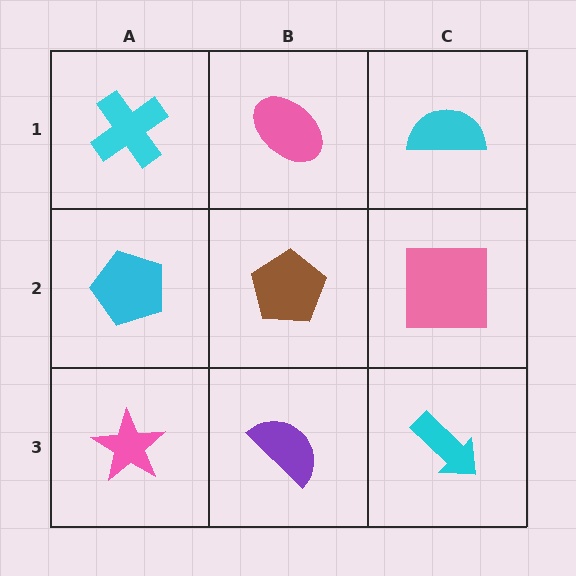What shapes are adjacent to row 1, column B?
A brown pentagon (row 2, column B), a cyan cross (row 1, column A), a cyan semicircle (row 1, column C).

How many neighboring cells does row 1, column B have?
3.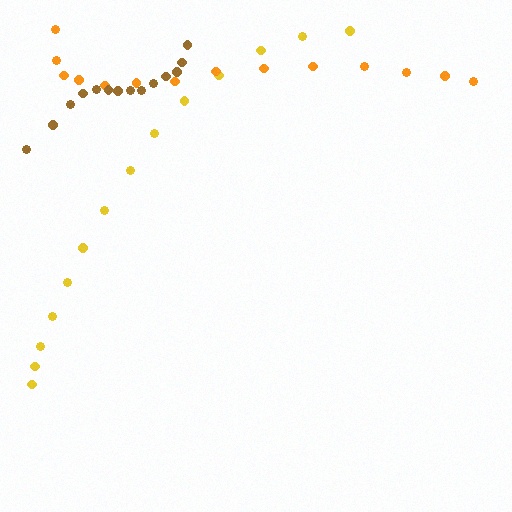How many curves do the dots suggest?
There are 3 distinct paths.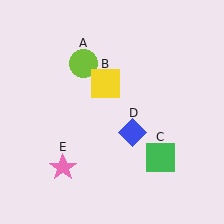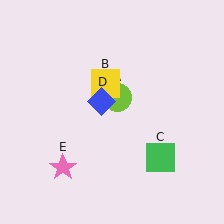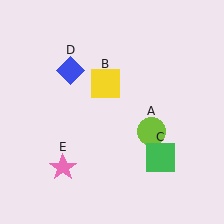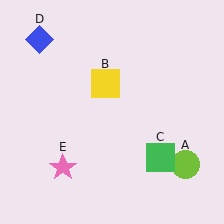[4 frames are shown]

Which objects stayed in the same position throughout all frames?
Yellow square (object B) and green square (object C) and pink star (object E) remained stationary.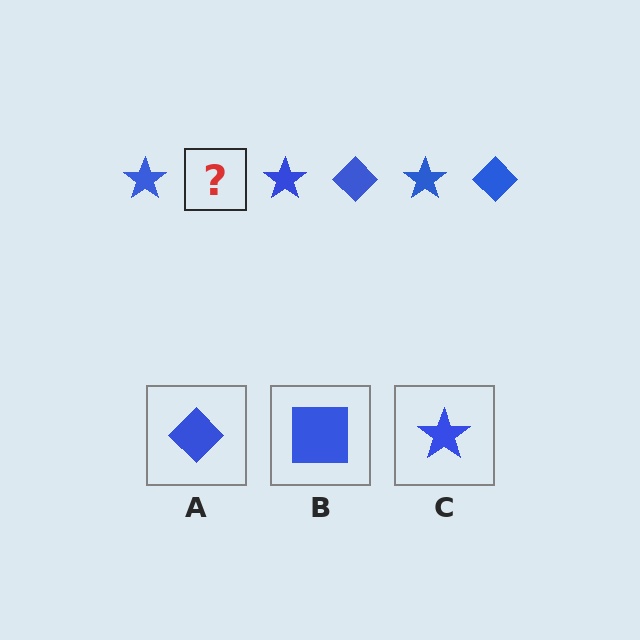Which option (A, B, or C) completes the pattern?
A.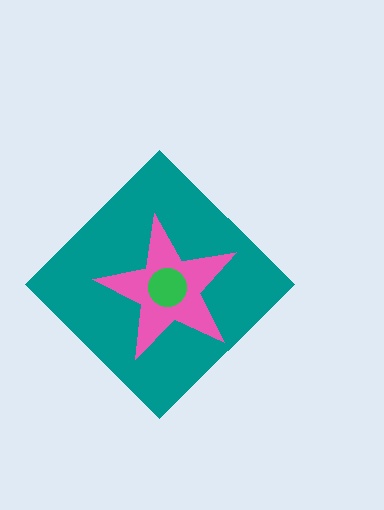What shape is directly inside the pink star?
The green circle.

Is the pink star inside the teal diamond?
Yes.